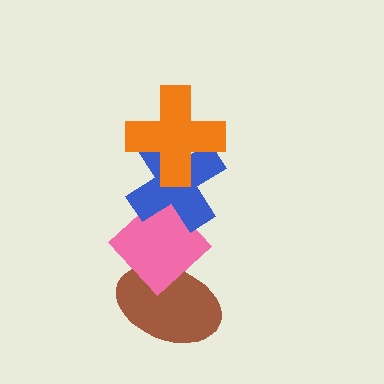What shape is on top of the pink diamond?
The blue cross is on top of the pink diamond.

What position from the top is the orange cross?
The orange cross is 1st from the top.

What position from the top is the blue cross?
The blue cross is 2nd from the top.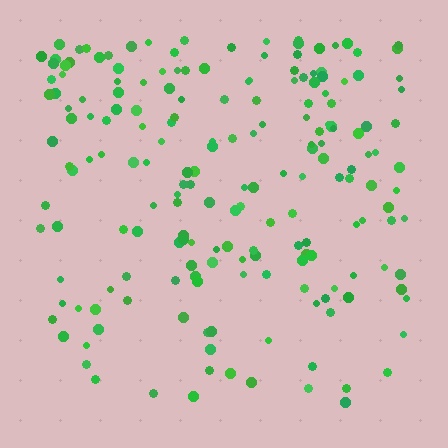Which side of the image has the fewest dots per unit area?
The bottom.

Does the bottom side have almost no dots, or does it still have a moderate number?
Still a moderate number, just noticeably fewer than the top.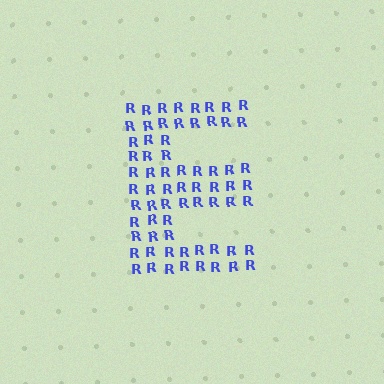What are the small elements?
The small elements are letter R's.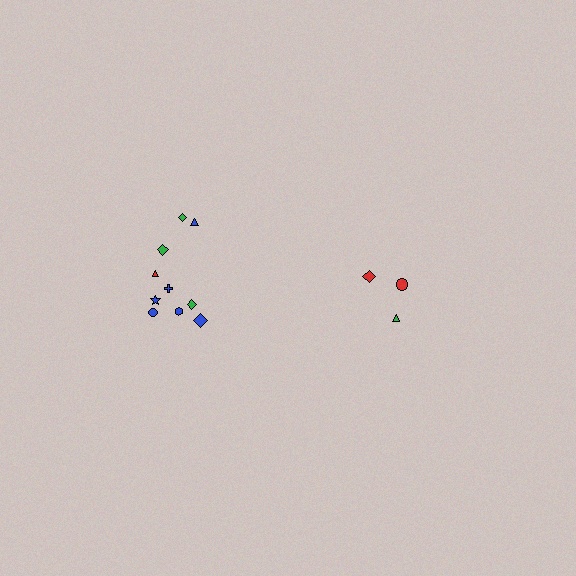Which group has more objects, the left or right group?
The left group.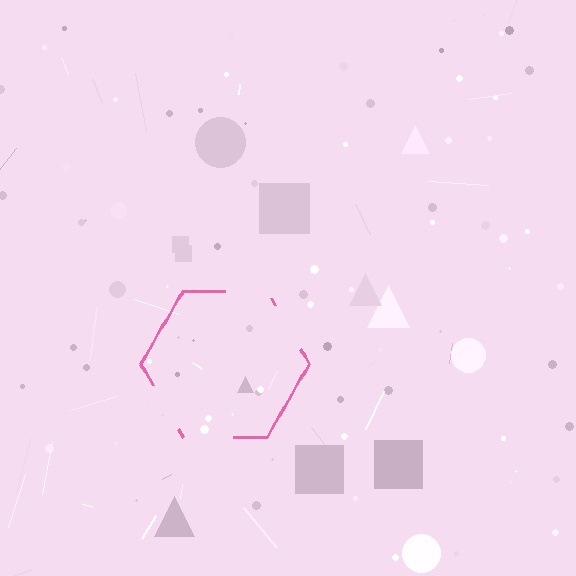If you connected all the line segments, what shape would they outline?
They would outline a hexagon.